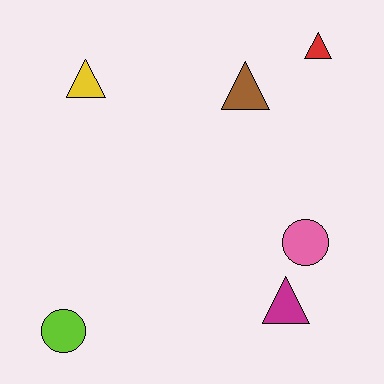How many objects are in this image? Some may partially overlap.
There are 6 objects.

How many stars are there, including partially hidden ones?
There are no stars.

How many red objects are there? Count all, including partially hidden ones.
There is 1 red object.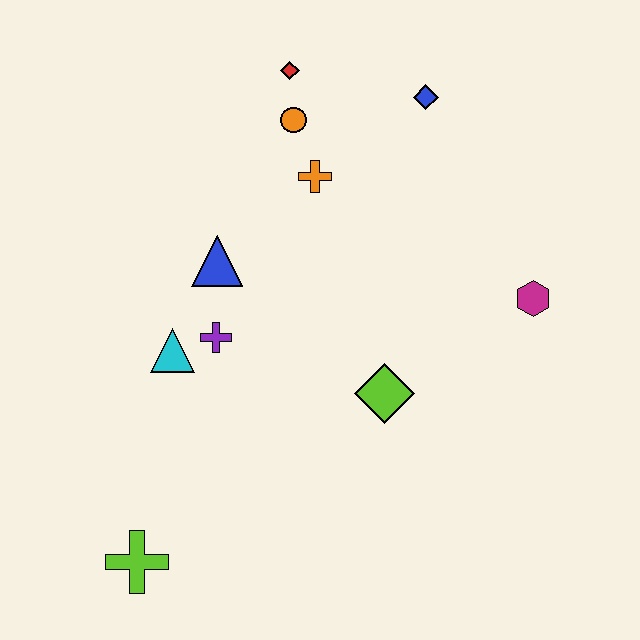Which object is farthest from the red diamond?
The lime cross is farthest from the red diamond.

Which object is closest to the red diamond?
The orange circle is closest to the red diamond.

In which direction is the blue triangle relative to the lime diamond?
The blue triangle is to the left of the lime diamond.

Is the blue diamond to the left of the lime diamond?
No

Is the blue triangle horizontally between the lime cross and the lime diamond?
Yes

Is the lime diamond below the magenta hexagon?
Yes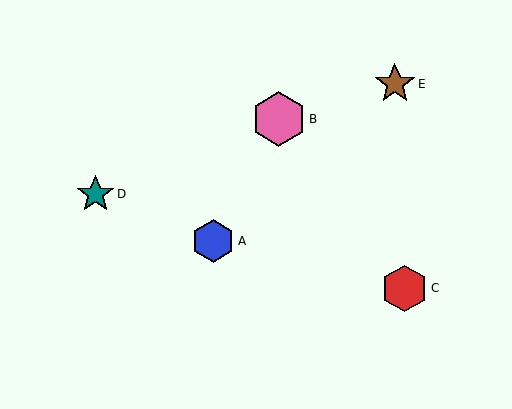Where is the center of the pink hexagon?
The center of the pink hexagon is at (279, 119).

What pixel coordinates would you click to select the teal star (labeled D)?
Click at (95, 194) to select the teal star D.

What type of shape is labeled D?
Shape D is a teal star.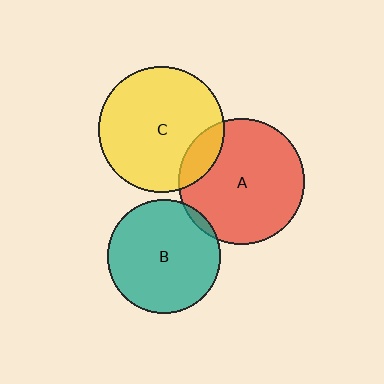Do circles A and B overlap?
Yes.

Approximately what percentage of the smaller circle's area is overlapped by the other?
Approximately 5%.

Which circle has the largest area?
Circle A (red).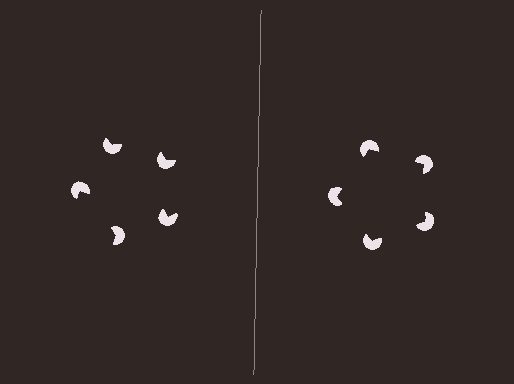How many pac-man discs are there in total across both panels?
10 — 5 on each side.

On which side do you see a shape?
An illusory pentagon appears on the right side. On the left side the wedge cuts are rotated, so no coherent shape forms.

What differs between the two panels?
The pac-man discs are positioned identically on both sides; only the wedge orientations differ. On the right they align to a pentagon; on the left they are misaligned.